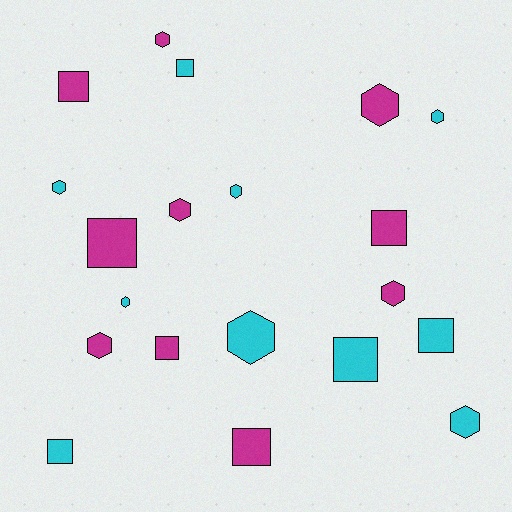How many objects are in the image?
There are 20 objects.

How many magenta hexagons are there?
There are 5 magenta hexagons.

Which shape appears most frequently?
Hexagon, with 11 objects.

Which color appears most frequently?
Magenta, with 10 objects.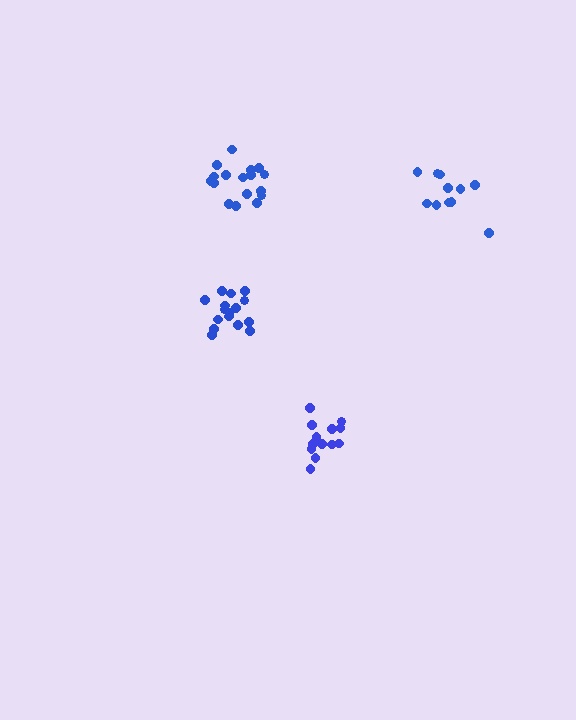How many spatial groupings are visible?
There are 4 spatial groupings.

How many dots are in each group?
Group 1: 16 dots, Group 2: 12 dots, Group 3: 17 dots, Group 4: 13 dots (58 total).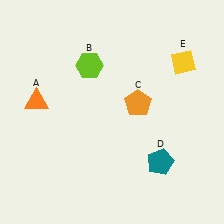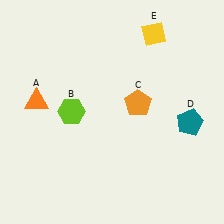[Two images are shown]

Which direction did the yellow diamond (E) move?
The yellow diamond (E) moved left.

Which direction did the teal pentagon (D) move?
The teal pentagon (D) moved up.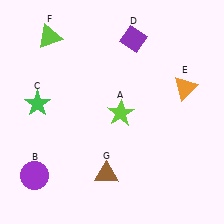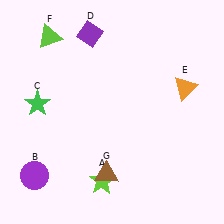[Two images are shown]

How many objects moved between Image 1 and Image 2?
2 objects moved between the two images.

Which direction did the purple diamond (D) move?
The purple diamond (D) moved left.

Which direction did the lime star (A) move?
The lime star (A) moved down.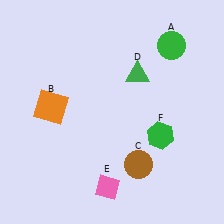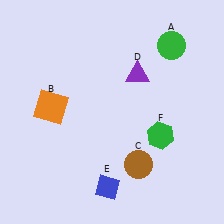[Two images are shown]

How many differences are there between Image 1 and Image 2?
There are 2 differences between the two images.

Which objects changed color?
D changed from green to purple. E changed from pink to blue.